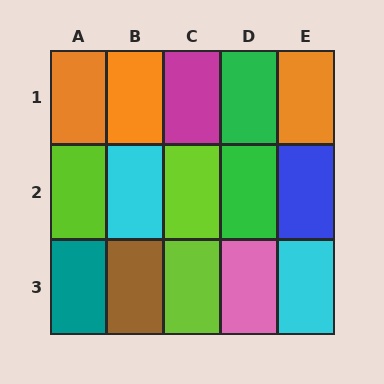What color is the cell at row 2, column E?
Blue.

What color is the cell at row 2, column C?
Lime.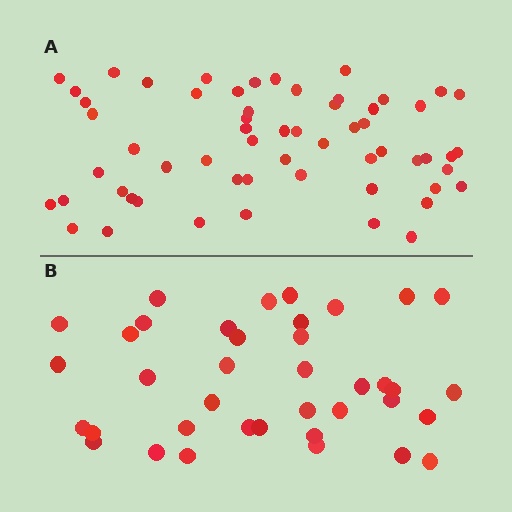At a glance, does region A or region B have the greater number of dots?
Region A (the top region) has more dots.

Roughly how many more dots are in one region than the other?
Region A has approximately 20 more dots than region B.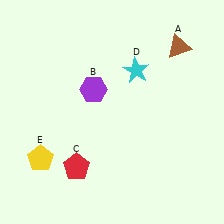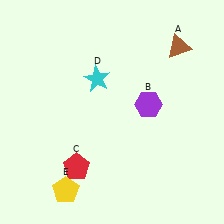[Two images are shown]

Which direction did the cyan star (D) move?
The cyan star (D) moved left.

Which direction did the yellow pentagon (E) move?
The yellow pentagon (E) moved down.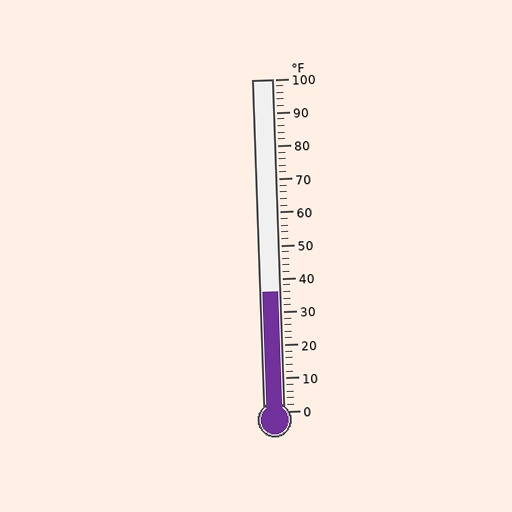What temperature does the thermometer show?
The thermometer shows approximately 36°F.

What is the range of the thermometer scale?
The thermometer scale ranges from 0°F to 100°F.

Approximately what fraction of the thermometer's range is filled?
The thermometer is filled to approximately 35% of its range.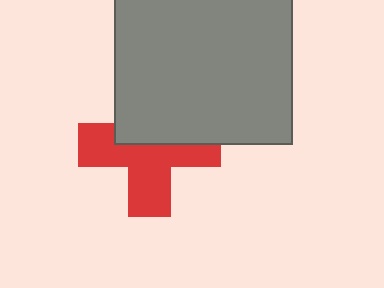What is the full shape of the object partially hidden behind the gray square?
The partially hidden object is a red cross.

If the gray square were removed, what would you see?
You would see the complete red cross.